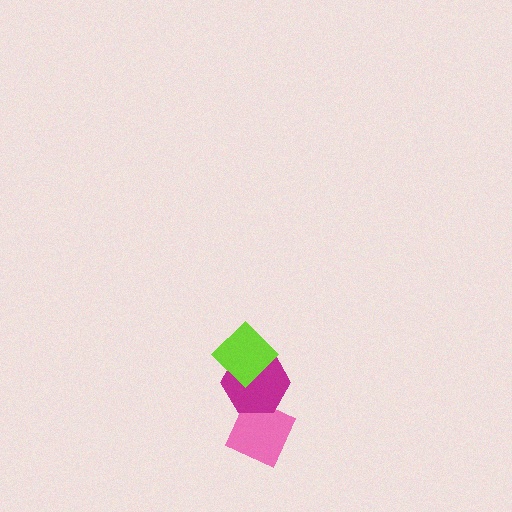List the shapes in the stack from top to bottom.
From top to bottom: the lime diamond, the magenta hexagon, the pink diamond.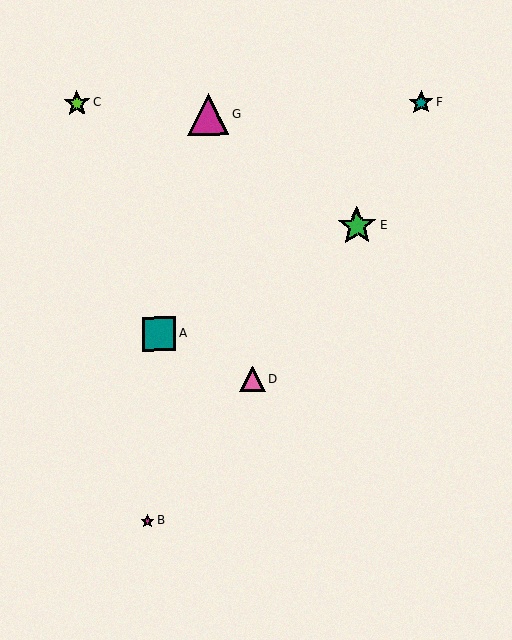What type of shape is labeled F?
Shape F is a teal star.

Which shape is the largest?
The magenta triangle (labeled G) is the largest.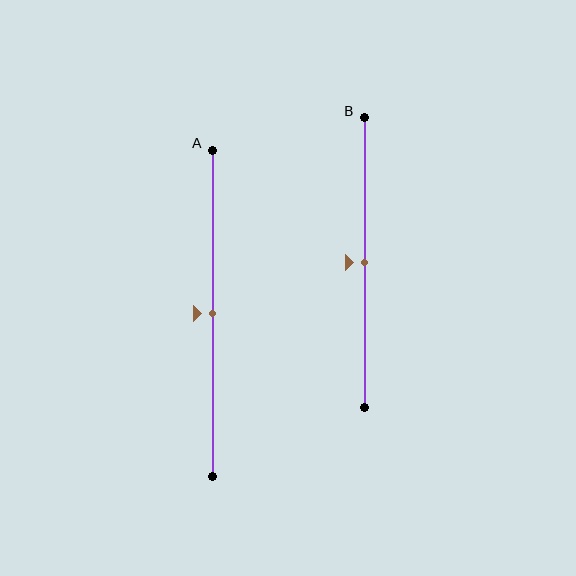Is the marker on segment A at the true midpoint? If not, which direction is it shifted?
Yes, the marker on segment A is at the true midpoint.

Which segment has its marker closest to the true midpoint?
Segment A has its marker closest to the true midpoint.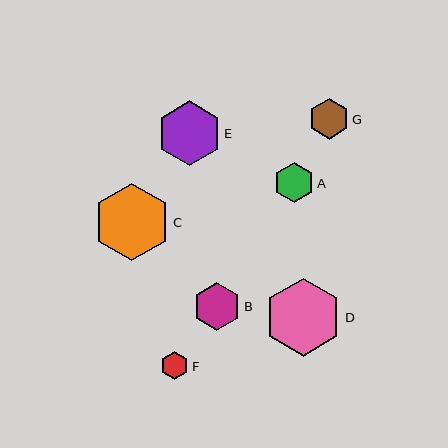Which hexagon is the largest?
Hexagon D is the largest with a size of approximately 78 pixels.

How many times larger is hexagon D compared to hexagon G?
Hexagon D is approximately 1.9 times the size of hexagon G.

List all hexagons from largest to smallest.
From largest to smallest: D, C, E, B, G, A, F.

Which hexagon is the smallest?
Hexagon F is the smallest with a size of approximately 28 pixels.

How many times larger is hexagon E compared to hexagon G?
Hexagon E is approximately 1.6 times the size of hexagon G.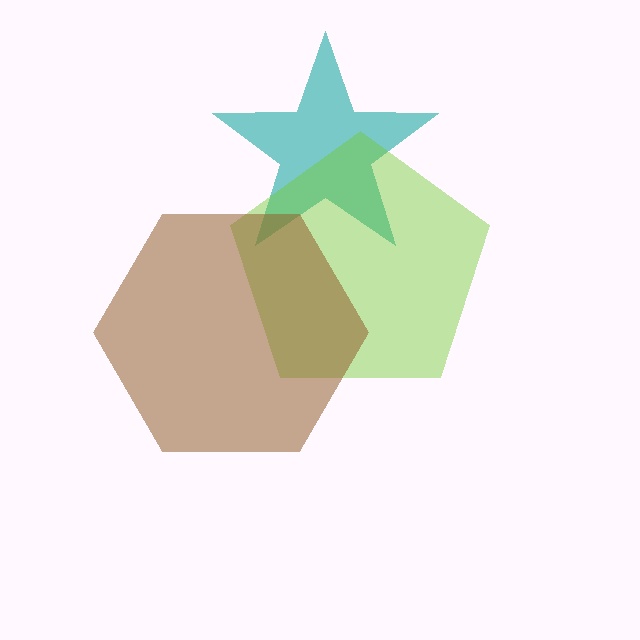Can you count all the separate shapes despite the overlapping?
Yes, there are 3 separate shapes.